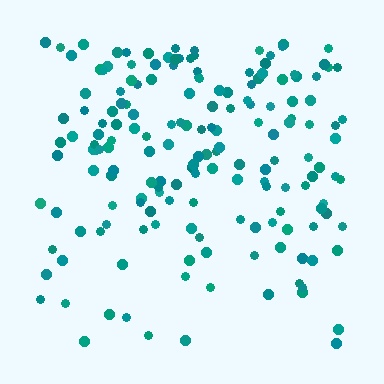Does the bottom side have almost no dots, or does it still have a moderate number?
Still a moderate number, just noticeably fewer than the top.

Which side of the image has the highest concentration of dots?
The top.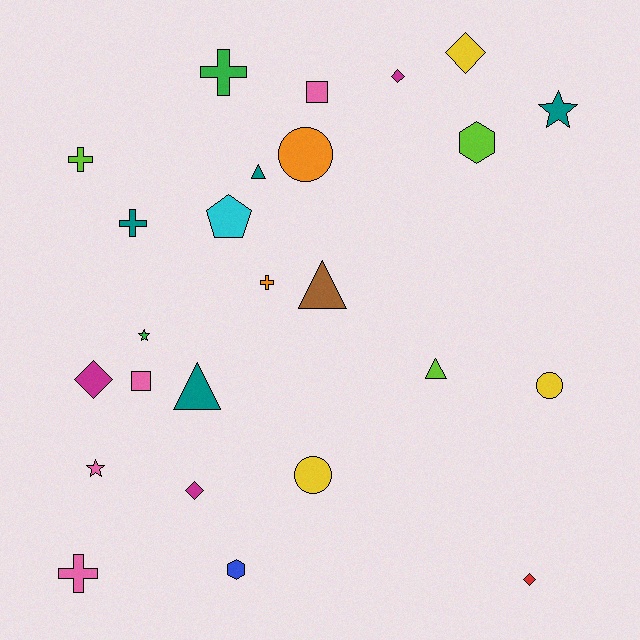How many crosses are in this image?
There are 5 crosses.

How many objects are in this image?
There are 25 objects.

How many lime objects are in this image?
There are 3 lime objects.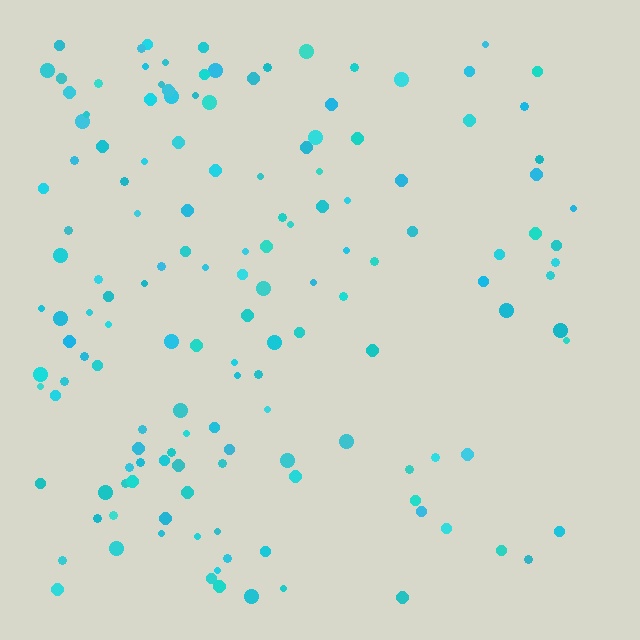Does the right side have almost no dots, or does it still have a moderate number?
Still a moderate number, just noticeably fewer than the left.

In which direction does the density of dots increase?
From right to left, with the left side densest.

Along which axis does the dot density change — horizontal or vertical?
Horizontal.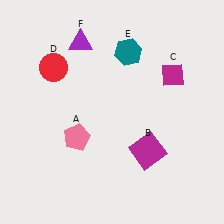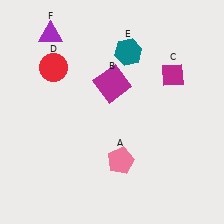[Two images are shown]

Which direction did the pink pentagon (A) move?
The pink pentagon (A) moved right.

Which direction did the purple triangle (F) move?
The purple triangle (F) moved left.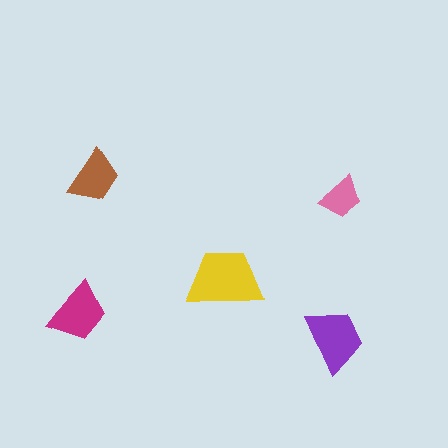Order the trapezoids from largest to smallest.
the yellow one, the purple one, the magenta one, the brown one, the pink one.